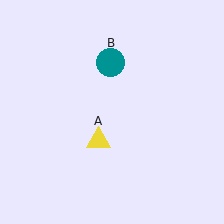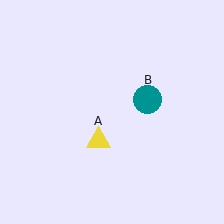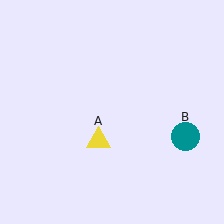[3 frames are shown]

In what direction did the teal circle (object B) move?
The teal circle (object B) moved down and to the right.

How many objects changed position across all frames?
1 object changed position: teal circle (object B).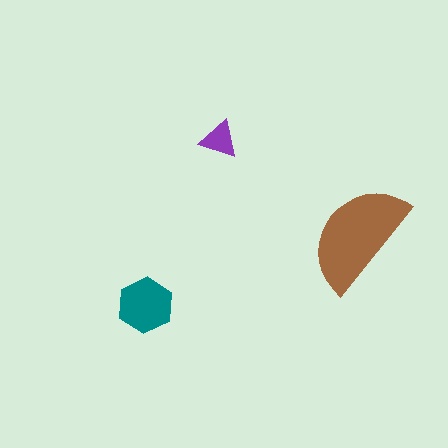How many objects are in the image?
There are 3 objects in the image.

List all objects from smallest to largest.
The purple triangle, the teal hexagon, the brown semicircle.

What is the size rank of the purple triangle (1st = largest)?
3rd.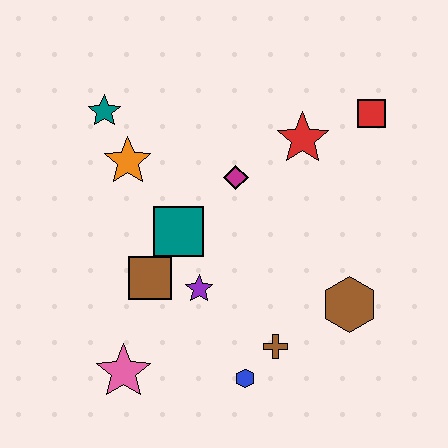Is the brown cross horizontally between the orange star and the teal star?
No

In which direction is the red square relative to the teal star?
The red square is to the right of the teal star.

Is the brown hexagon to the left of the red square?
Yes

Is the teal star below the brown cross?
No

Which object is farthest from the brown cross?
The teal star is farthest from the brown cross.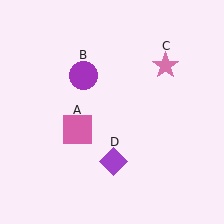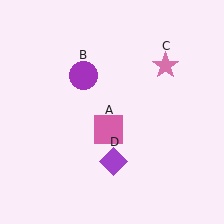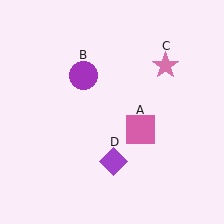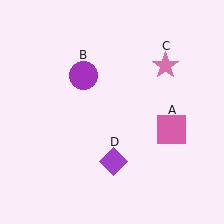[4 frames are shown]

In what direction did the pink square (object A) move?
The pink square (object A) moved right.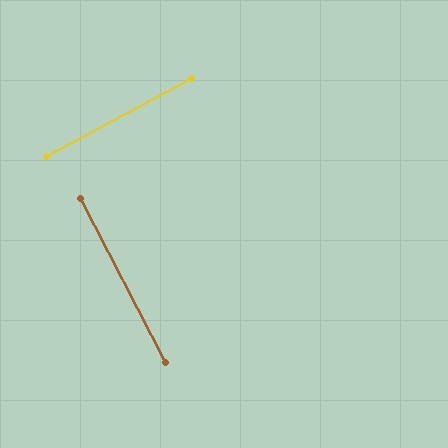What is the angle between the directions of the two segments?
Approximately 89 degrees.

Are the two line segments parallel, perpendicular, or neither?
Perpendicular — they meet at approximately 89°.